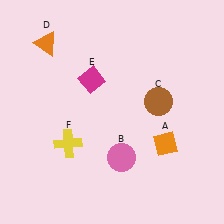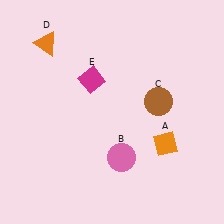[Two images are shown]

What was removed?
The yellow cross (F) was removed in Image 2.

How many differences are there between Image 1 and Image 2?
There is 1 difference between the two images.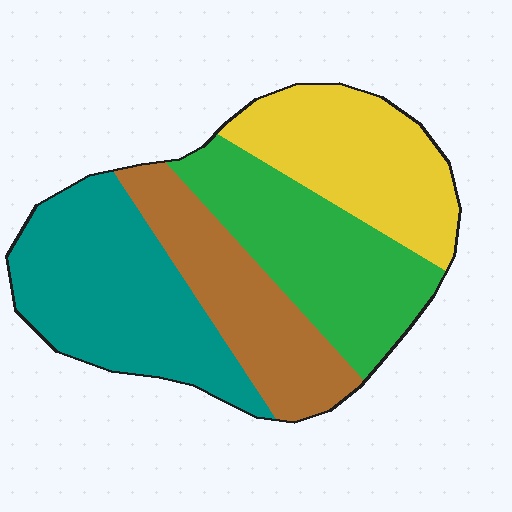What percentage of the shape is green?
Green takes up about one quarter (1/4) of the shape.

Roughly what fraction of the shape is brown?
Brown covers about 20% of the shape.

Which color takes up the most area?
Teal, at roughly 30%.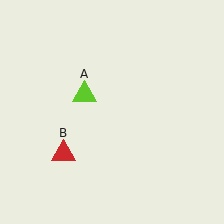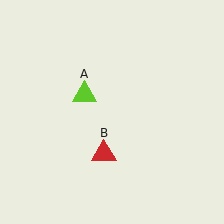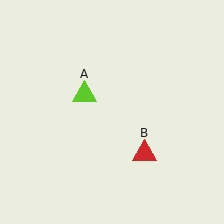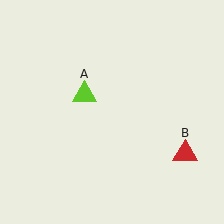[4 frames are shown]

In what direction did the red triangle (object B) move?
The red triangle (object B) moved right.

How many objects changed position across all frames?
1 object changed position: red triangle (object B).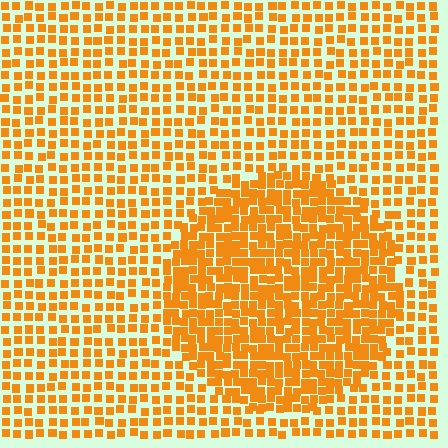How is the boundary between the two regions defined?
The boundary is defined by a change in element density (approximately 1.8x ratio). All elements are the same color, size, and shape.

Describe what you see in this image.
The image contains small orange elements arranged at two different densities. A circle-shaped region is visible where the elements are more densely packed than the surrounding area.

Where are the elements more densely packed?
The elements are more densely packed inside the circle boundary.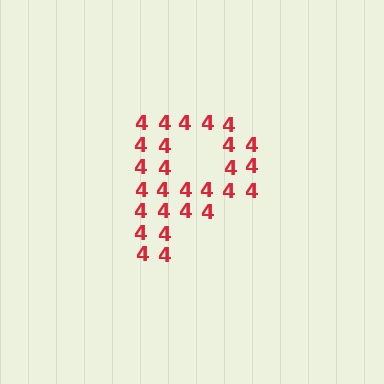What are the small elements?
The small elements are digit 4's.